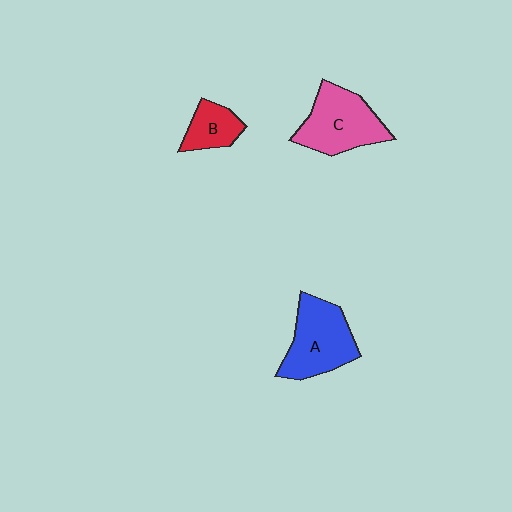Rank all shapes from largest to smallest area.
From largest to smallest: A (blue), C (pink), B (red).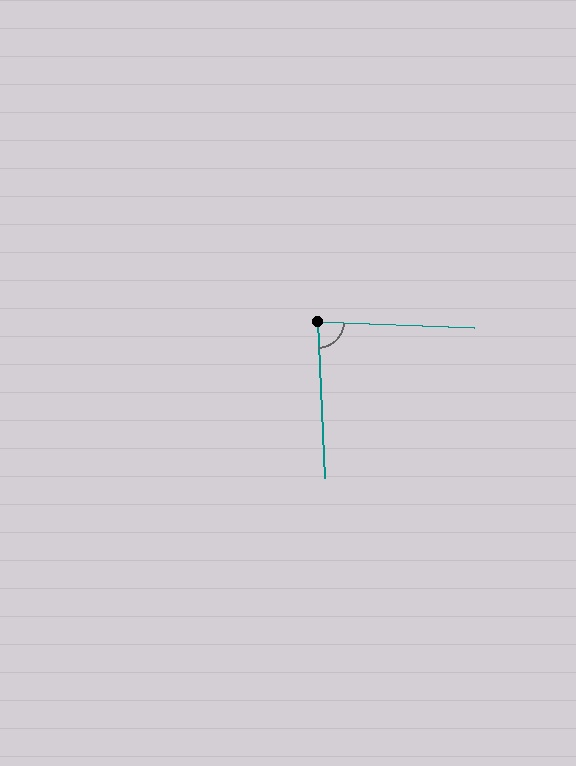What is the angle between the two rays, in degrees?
Approximately 85 degrees.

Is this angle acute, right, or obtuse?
It is acute.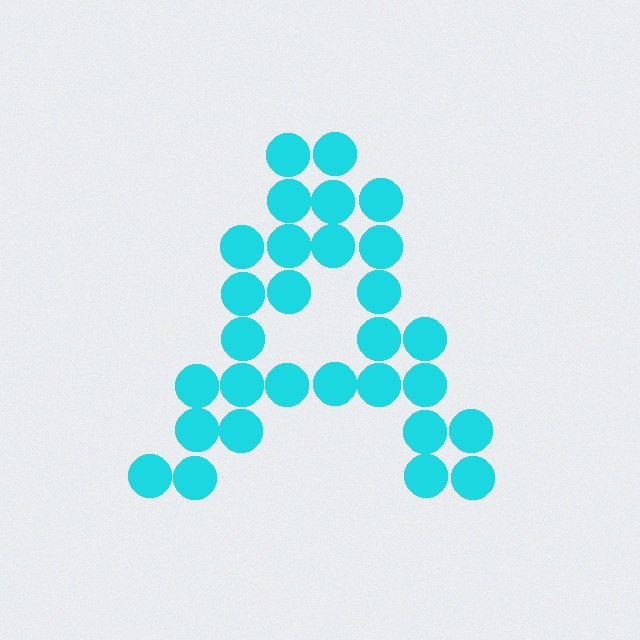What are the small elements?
The small elements are circles.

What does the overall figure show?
The overall figure shows the letter A.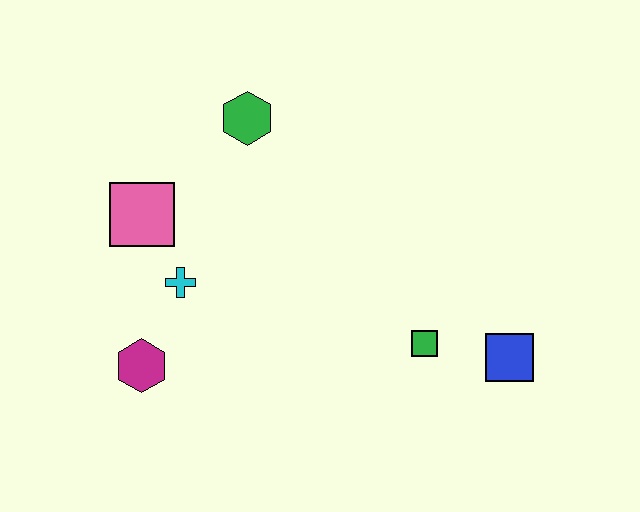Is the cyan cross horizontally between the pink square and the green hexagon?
Yes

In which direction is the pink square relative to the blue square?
The pink square is to the left of the blue square.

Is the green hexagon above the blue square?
Yes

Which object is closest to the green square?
The blue square is closest to the green square.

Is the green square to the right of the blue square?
No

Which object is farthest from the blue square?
The pink square is farthest from the blue square.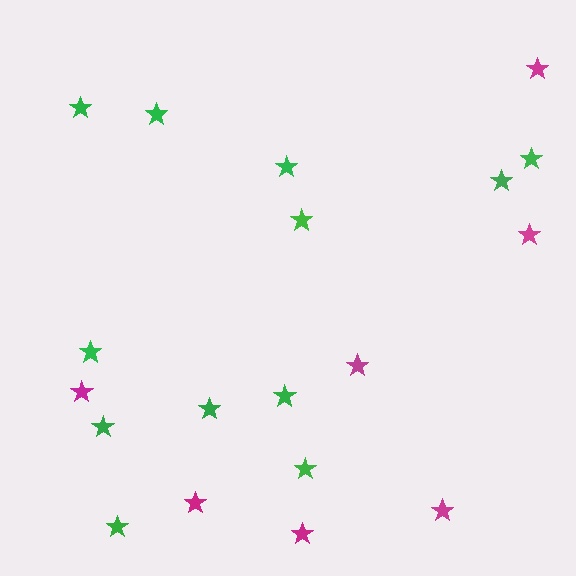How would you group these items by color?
There are 2 groups: one group of magenta stars (7) and one group of green stars (12).